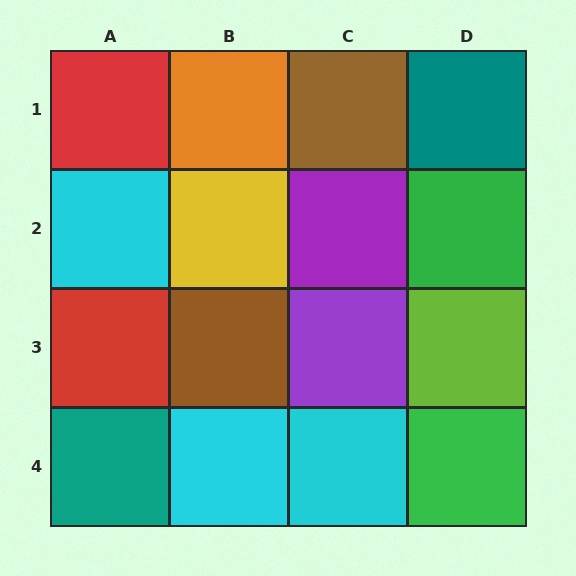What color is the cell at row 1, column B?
Orange.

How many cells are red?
2 cells are red.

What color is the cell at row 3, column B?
Brown.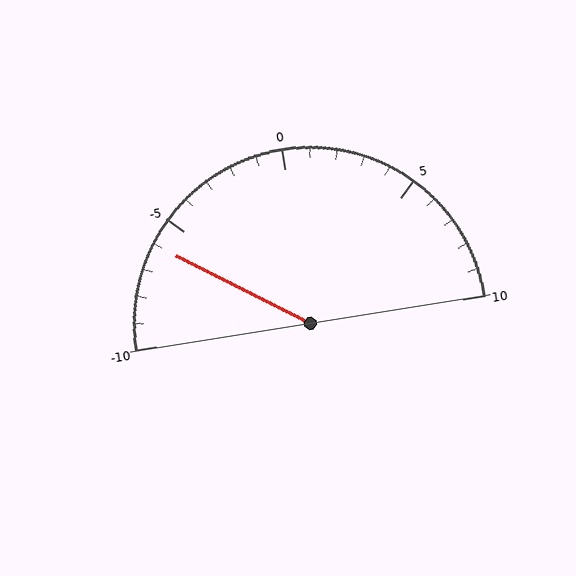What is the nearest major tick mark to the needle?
The nearest major tick mark is -5.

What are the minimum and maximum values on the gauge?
The gauge ranges from -10 to 10.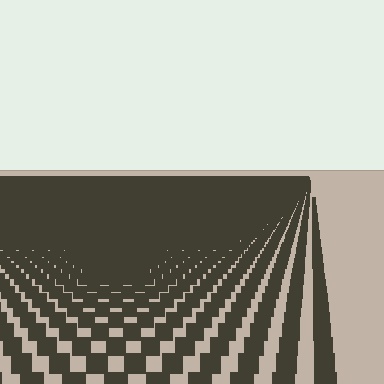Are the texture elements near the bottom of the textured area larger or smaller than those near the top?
Larger. Near the bottom, elements are closer to the viewer and appear at a bigger on-screen size.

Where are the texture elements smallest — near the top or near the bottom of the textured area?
Near the top.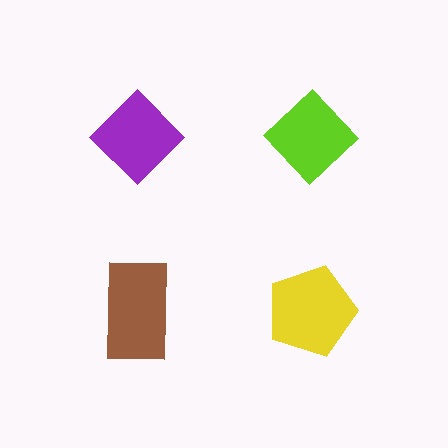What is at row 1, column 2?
A lime diamond.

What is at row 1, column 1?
A purple diamond.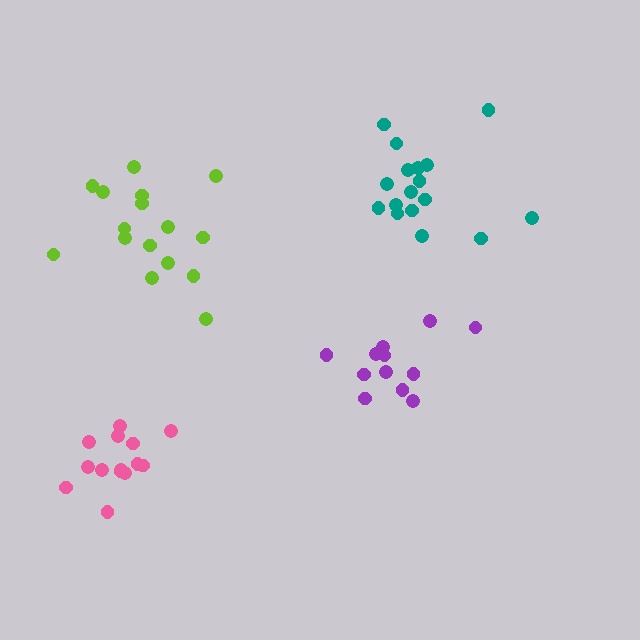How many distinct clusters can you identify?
There are 4 distinct clusters.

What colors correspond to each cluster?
The clusters are colored: pink, purple, lime, teal.